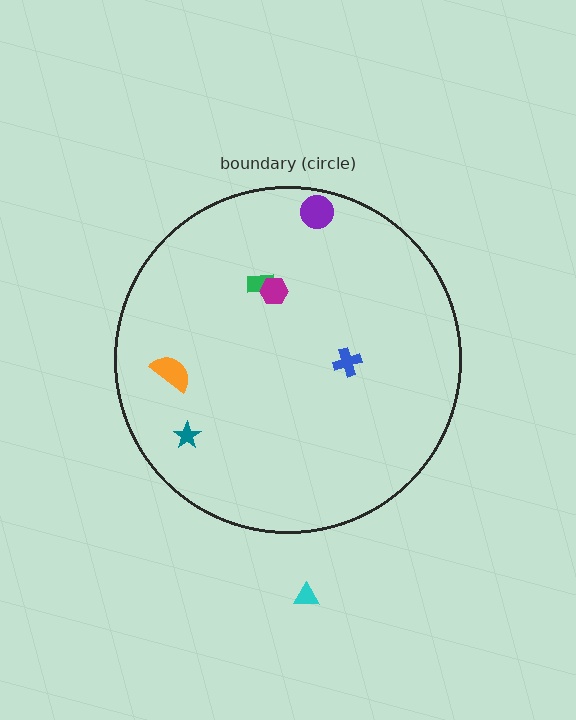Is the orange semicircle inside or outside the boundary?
Inside.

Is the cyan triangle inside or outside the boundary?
Outside.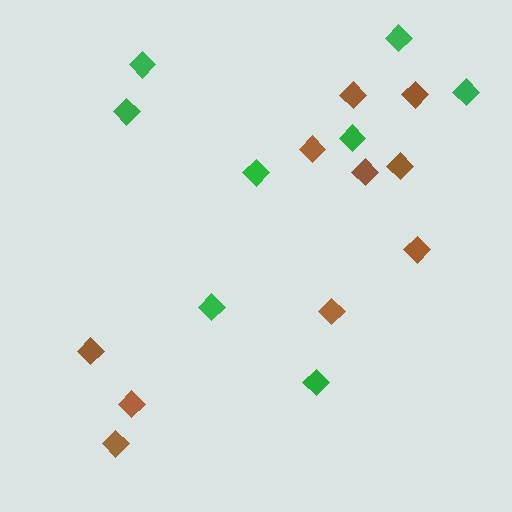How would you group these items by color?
There are 2 groups: one group of brown diamonds (10) and one group of green diamonds (8).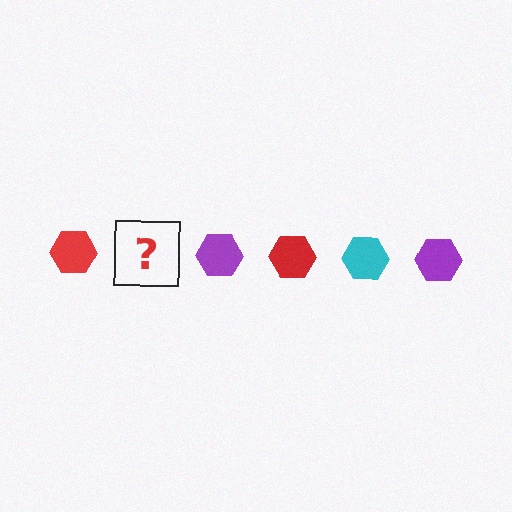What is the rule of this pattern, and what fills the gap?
The rule is that the pattern cycles through red, cyan, purple hexagons. The gap should be filled with a cyan hexagon.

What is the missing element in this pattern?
The missing element is a cyan hexagon.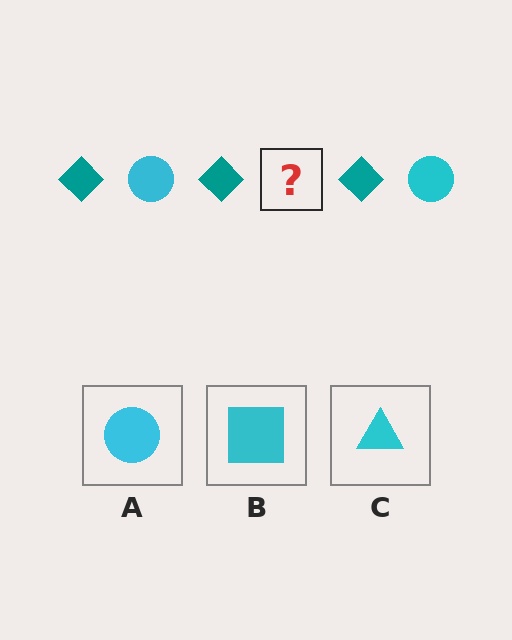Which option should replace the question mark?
Option A.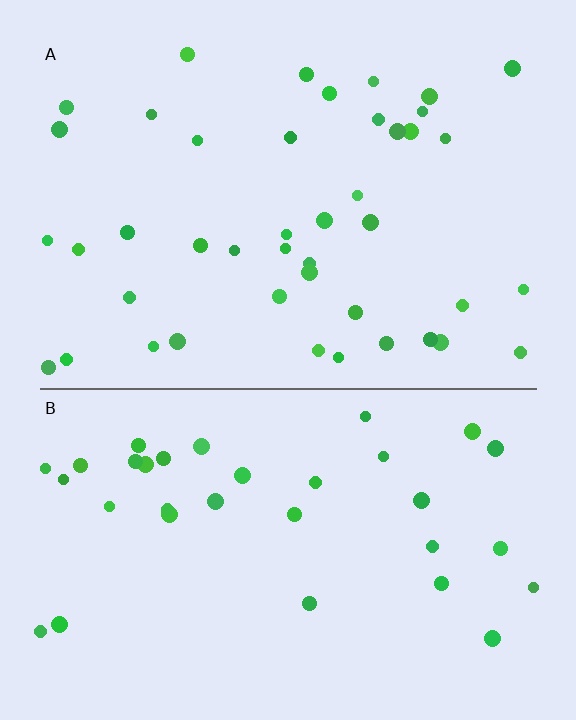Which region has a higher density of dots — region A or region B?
A (the top).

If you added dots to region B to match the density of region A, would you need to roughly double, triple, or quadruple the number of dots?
Approximately double.